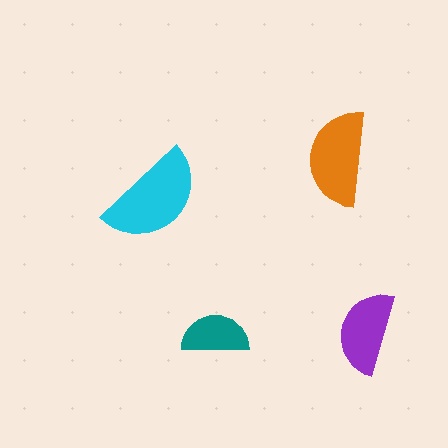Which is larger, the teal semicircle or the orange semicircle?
The orange one.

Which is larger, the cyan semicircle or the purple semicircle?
The cyan one.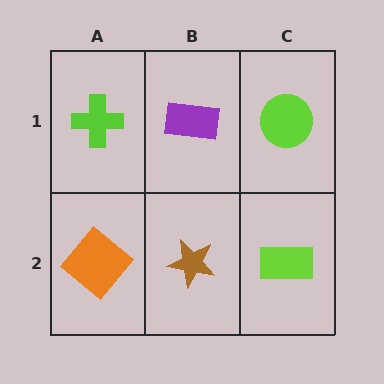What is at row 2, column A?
An orange diamond.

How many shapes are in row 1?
3 shapes.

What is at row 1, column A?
A lime cross.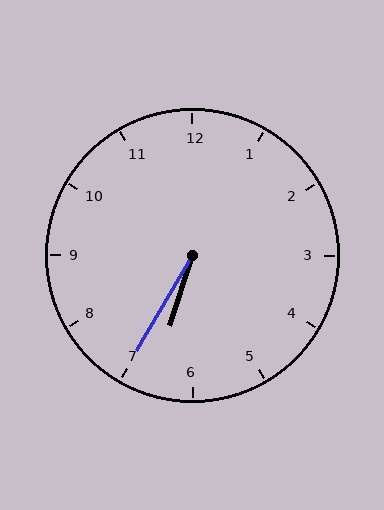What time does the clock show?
6:35.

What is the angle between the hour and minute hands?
Approximately 12 degrees.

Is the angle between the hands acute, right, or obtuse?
It is acute.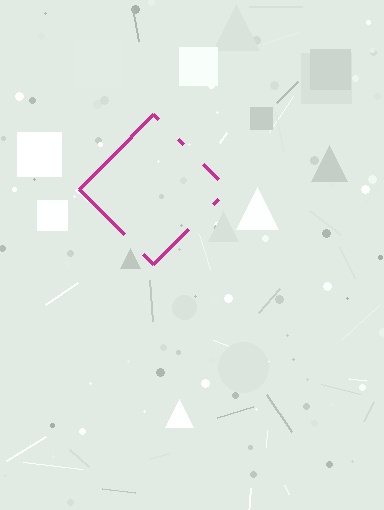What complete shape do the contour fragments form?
The contour fragments form a diamond.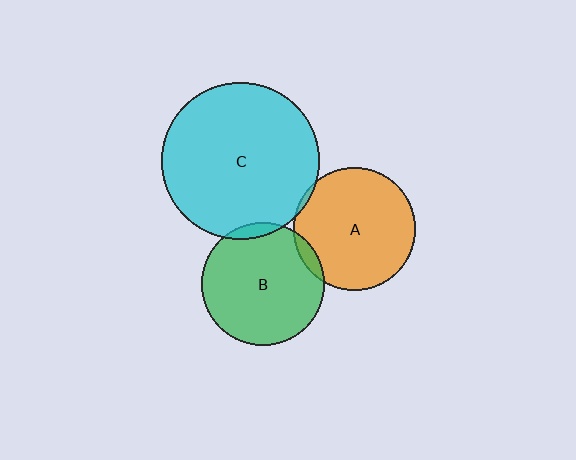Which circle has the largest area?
Circle C (cyan).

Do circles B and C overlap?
Yes.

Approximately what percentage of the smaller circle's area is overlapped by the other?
Approximately 5%.